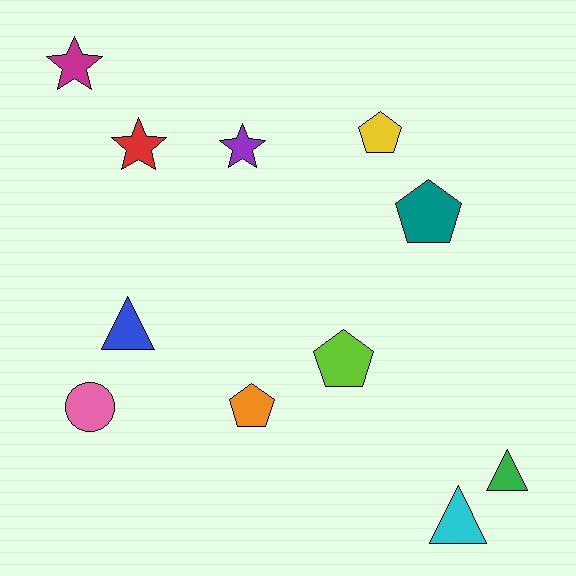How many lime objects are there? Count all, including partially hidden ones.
There is 1 lime object.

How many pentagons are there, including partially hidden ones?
There are 4 pentagons.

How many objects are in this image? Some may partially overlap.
There are 11 objects.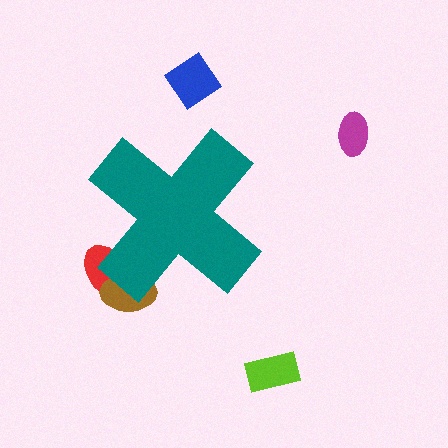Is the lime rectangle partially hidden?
No, the lime rectangle is fully visible.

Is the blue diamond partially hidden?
No, the blue diamond is fully visible.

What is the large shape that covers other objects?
A teal cross.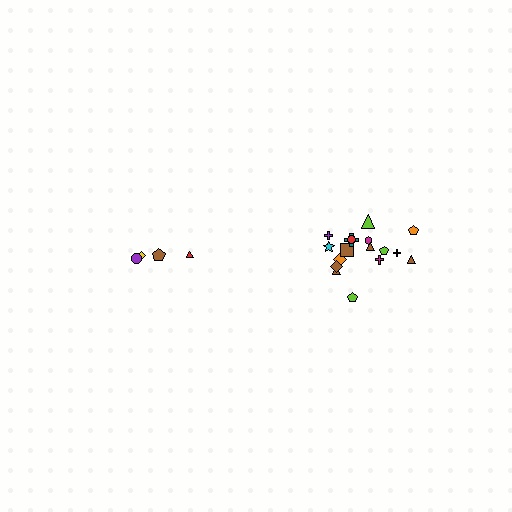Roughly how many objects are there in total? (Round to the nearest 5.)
Roughly 20 objects in total.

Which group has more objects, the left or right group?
The right group.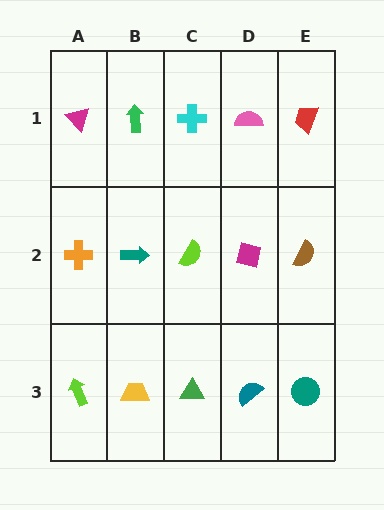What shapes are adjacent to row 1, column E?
A brown semicircle (row 2, column E), a pink semicircle (row 1, column D).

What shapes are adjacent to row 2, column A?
A magenta triangle (row 1, column A), a lime arrow (row 3, column A), a teal arrow (row 2, column B).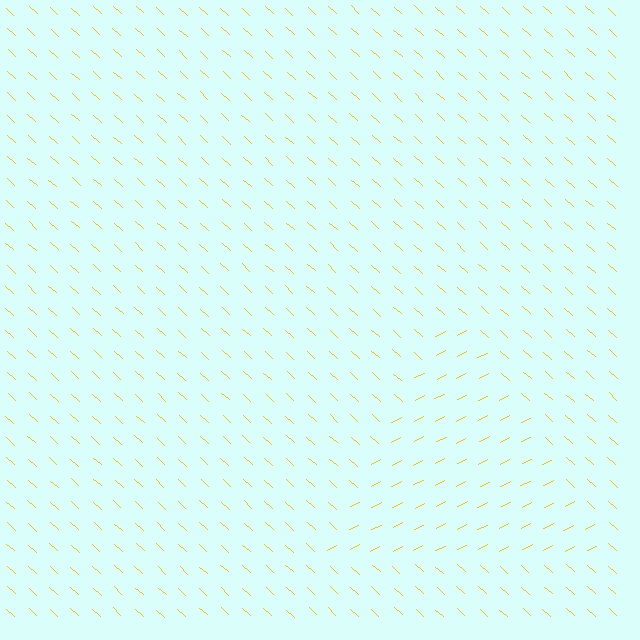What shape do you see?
I see a triangle.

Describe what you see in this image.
The image is filled with small yellow line segments. A triangle region in the image has lines oriented differently from the surrounding lines, creating a visible texture boundary.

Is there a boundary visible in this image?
Yes, there is a texture boundary formed by a change in line orientation.